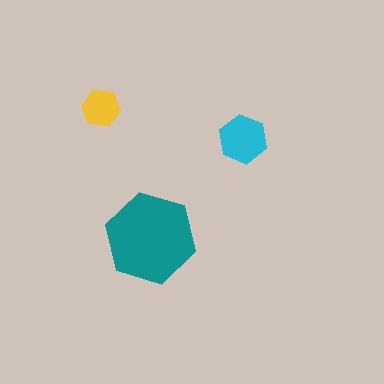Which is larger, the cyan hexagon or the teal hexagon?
The teal one.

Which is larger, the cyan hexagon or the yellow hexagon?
The cyan one.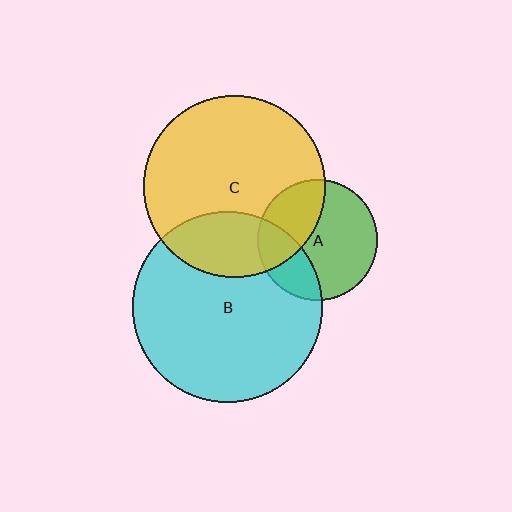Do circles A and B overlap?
Yes.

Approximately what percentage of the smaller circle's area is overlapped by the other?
Approximately 25%.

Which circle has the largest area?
Circle B (cyan).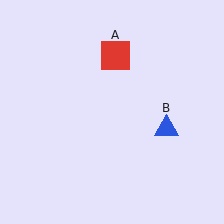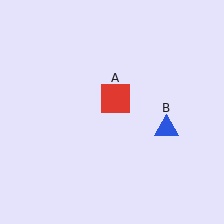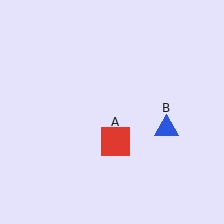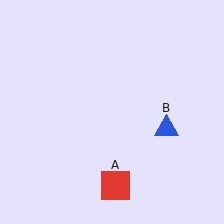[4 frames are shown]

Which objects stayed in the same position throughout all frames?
Blue triangle (object B) remained stationary.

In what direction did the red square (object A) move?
The red square (object A) moved down.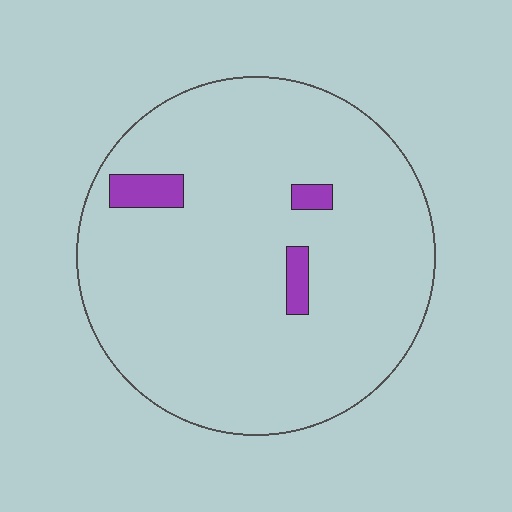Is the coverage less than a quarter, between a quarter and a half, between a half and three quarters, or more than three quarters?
Less than a quarter.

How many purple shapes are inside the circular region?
3.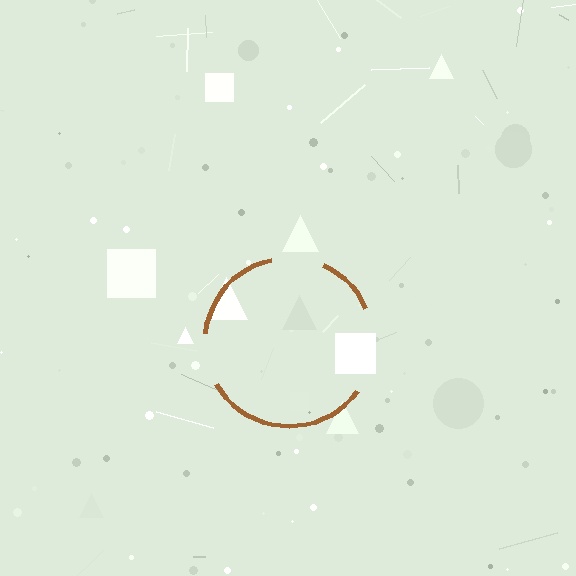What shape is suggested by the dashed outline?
The dashed outline suggests a circle.